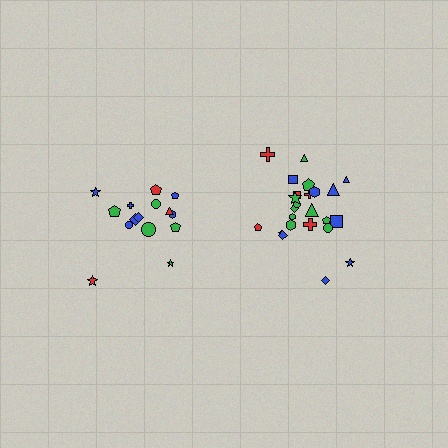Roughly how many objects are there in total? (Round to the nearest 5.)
Roughly 40 objects in total.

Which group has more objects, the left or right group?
The right group.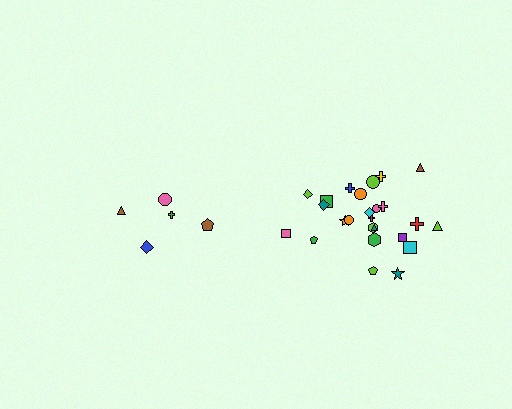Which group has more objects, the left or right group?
The right group.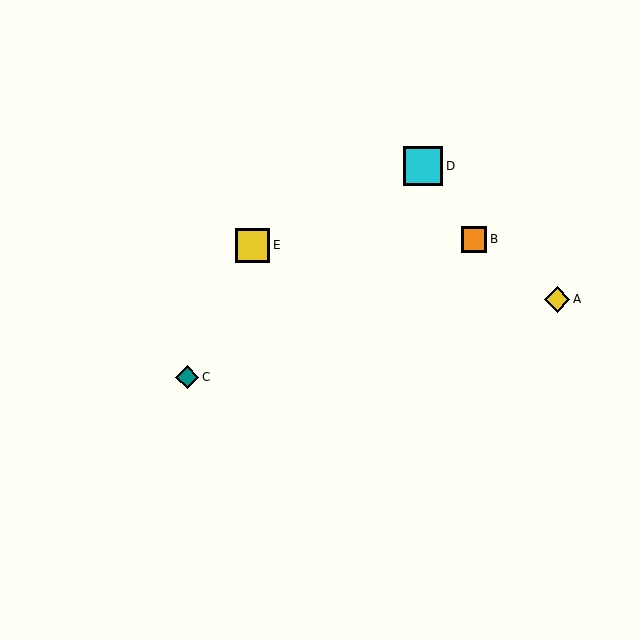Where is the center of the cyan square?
The center of the cyan square is at (423, 166).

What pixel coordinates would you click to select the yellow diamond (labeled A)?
Click at (557, 299) to select the yellow diamond A.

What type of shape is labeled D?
Shape D is a cyan square.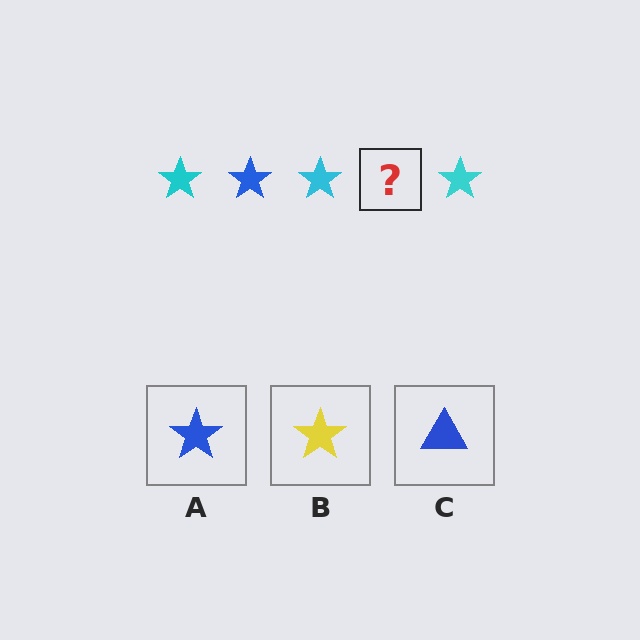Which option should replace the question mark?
Option A.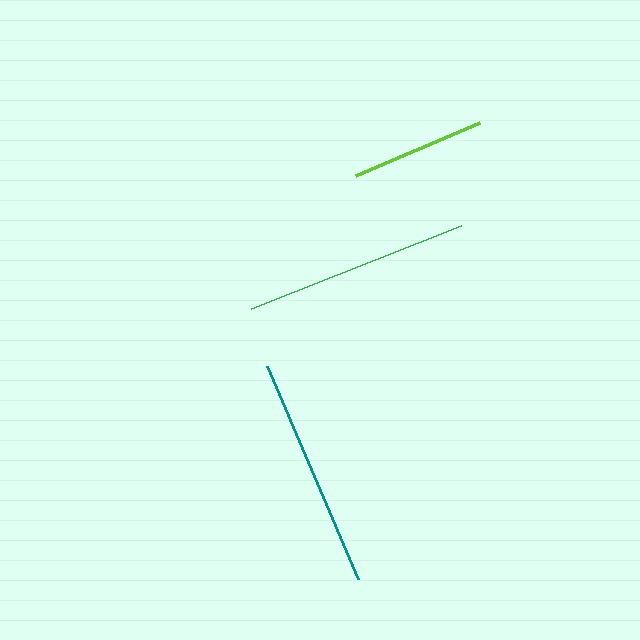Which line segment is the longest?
The teal line is the longest at approximately 232 pixels.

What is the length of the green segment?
The green segment is approximately 225 pixels long.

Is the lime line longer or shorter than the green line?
The green line is longer than the lime line.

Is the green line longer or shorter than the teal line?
The teal line is longer than the green line.